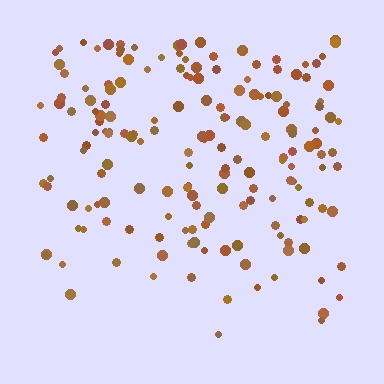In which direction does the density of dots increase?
From bottom to top, with the top side densest.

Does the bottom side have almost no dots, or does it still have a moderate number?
Still a moderate number, just noticeably fewer than the top.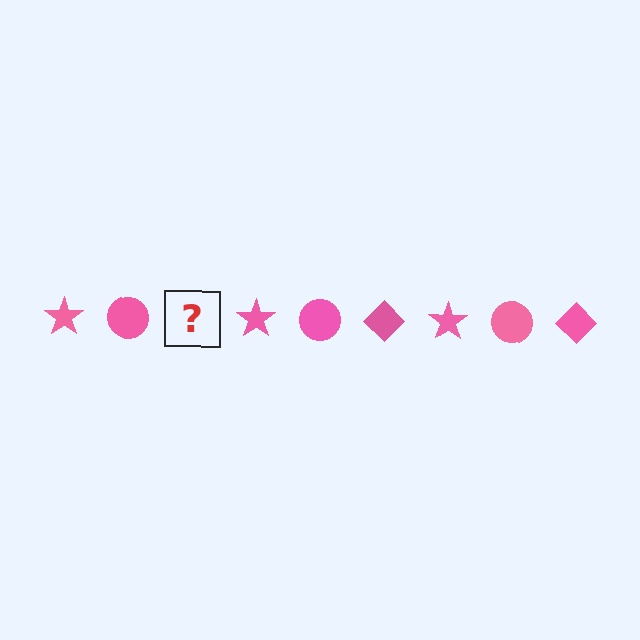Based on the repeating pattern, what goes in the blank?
The blank should be a pink diamond.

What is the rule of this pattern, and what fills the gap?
The rule is that the pattern cycles through star, circle, diamond shapes in pink. The gap should be filled with a pink diamond.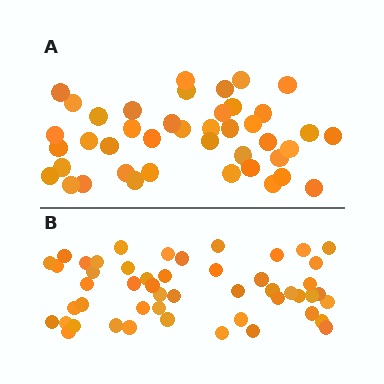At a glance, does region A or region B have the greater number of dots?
Region B (the bottom region) has more dots.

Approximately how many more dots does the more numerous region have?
Region B has roughly 8 or so more dots than region A.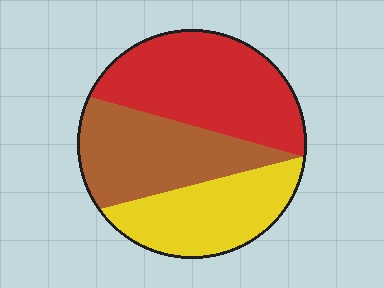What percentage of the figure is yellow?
Yellow covers roughly 30% of the figure.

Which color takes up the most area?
Red, at roughly 40%.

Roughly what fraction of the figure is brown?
Brown takes up about one third (1/3) of the figure.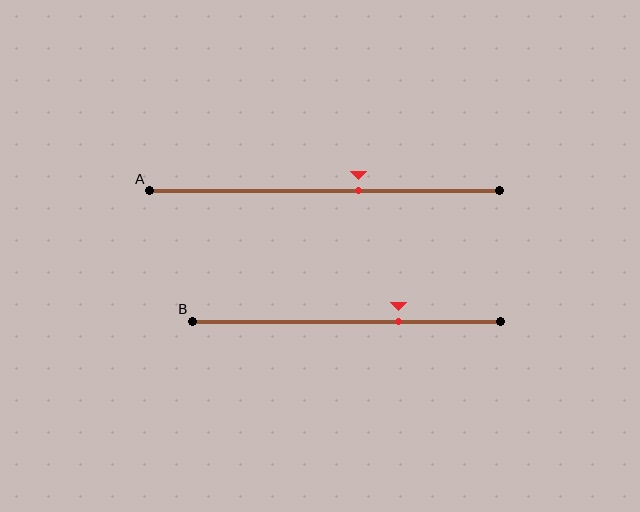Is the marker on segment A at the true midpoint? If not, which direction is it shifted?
No, the marker on segment A is shifted to the right by about 10% of the segment length.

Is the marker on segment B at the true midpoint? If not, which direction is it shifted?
No, the marker on segment B is shifted to the right by about 17% of the segment length.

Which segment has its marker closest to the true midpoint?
Segment A has its marker closest to the true midpoint.